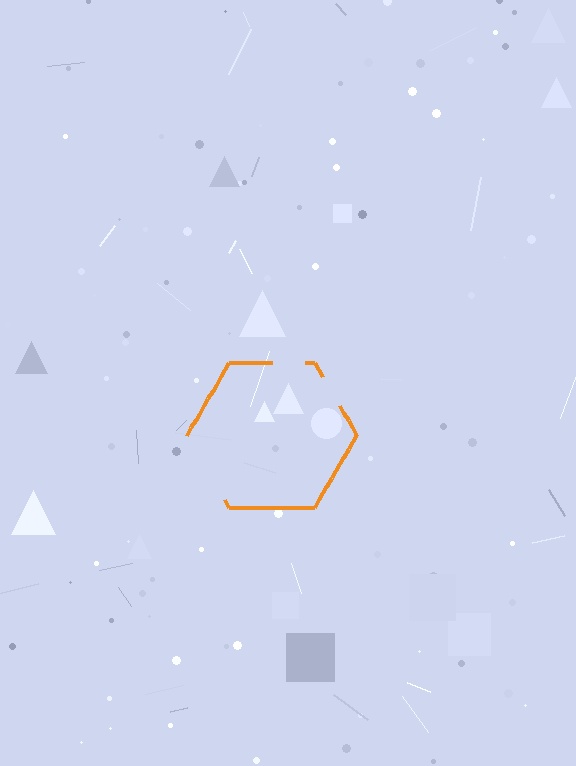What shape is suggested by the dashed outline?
The dashed outline suggests a hexagon.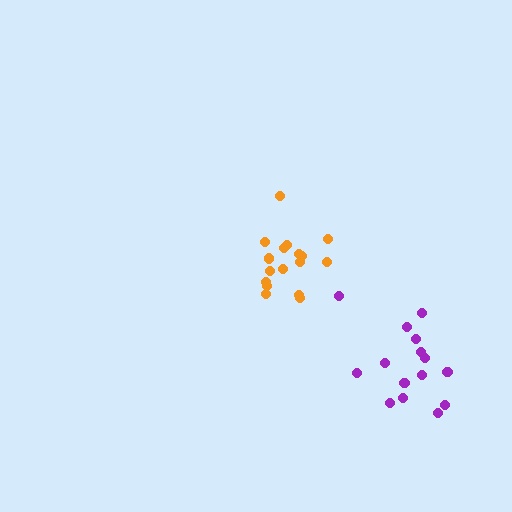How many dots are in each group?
Group 1: 17 dots, Group 2: 15 dots (32 total).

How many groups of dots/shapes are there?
There are 2 groups.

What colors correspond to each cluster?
The clusters are colored: orange, purple.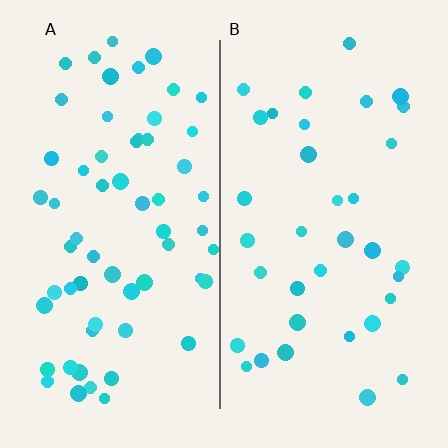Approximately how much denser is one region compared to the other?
Approximately 1.8× — region A over region B.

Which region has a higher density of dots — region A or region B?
A (the left).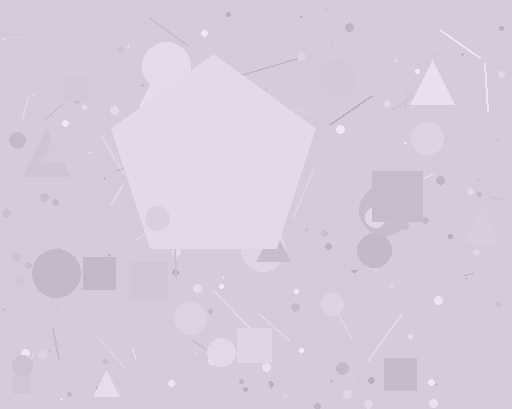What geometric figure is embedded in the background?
A pentagon is embedded in the background.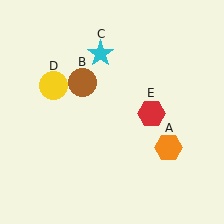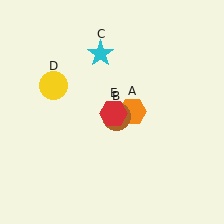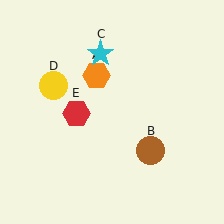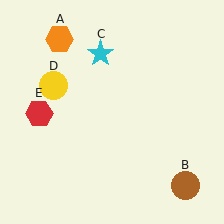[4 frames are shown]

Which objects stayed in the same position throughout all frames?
Cyan star (object C) and yellow circle (object D) remained stationary.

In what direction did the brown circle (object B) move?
The brown circle (object B) moved down and to the right.